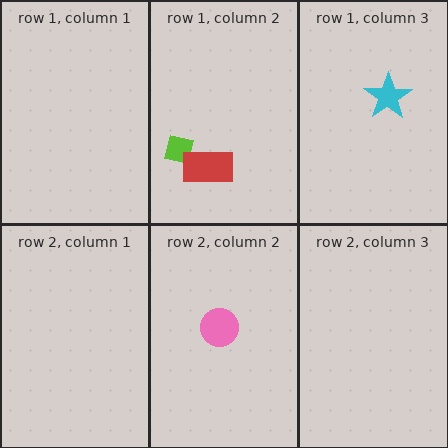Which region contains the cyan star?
The row 1, column 3 region.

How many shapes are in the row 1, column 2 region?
2.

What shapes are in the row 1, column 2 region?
The lime square, the red rectangle.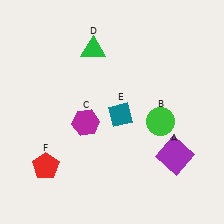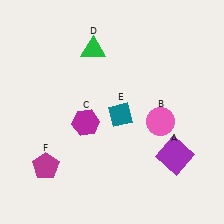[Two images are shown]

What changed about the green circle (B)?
In Image 1, B is green. In Image 2, it changed to pink.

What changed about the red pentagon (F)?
In Image 1, F is red. In Image 2, it changed to magenta.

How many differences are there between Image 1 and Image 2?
There are 2 differences between the two images.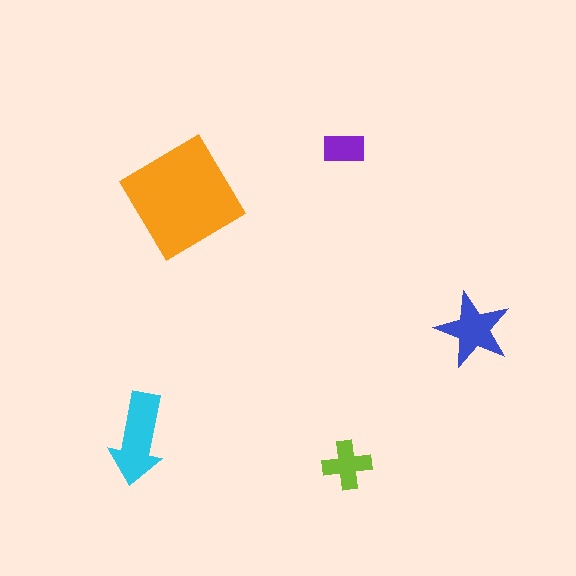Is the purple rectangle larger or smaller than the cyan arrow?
Smaller.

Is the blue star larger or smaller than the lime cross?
Larger.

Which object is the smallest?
The purple rectangle.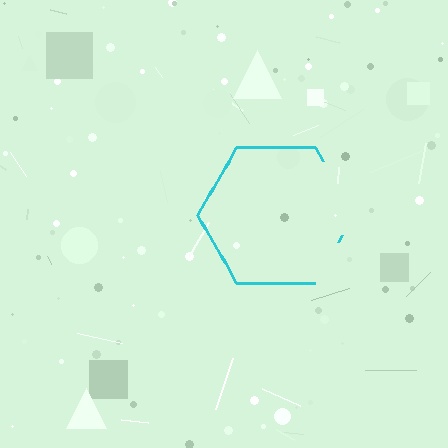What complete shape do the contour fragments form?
The contour fragments form a hexagon.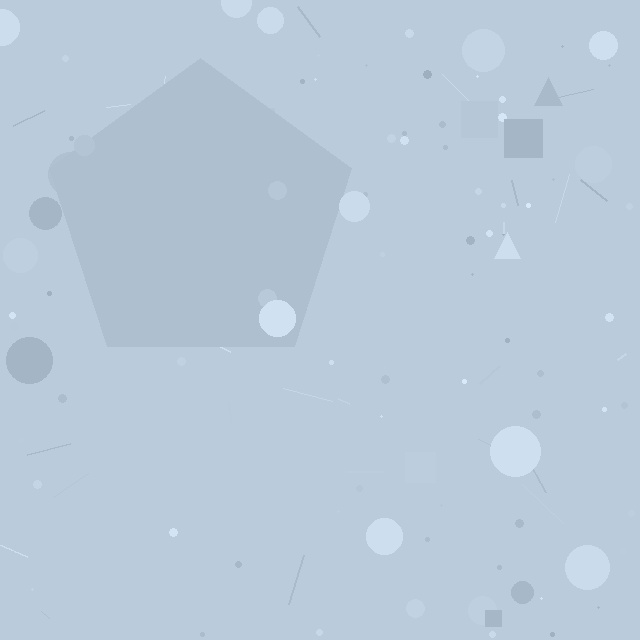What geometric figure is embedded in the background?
A pentagon is embedded in the background.